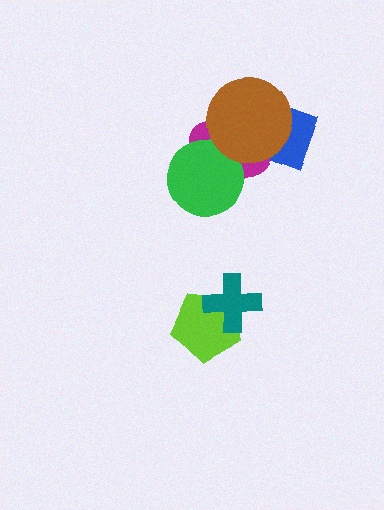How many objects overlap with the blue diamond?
2 objects overlap with the blue diamond.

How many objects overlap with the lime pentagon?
1 object overlaps with the lime pentagon.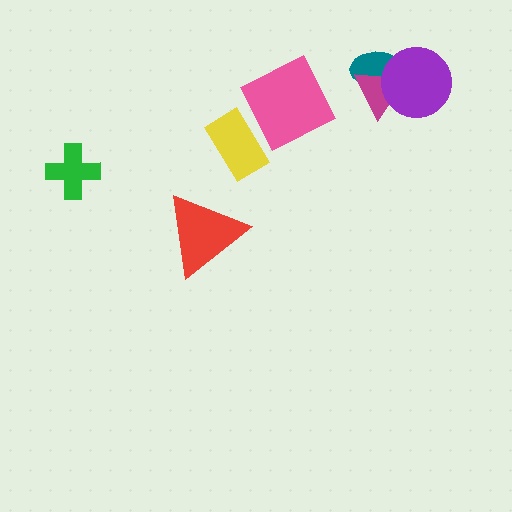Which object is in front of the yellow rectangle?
The pink diamond is in front of the yellow rectangle.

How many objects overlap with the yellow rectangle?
1 object overlaps with the yellow rectangle.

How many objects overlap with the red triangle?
0 objects overlap with the red triangle.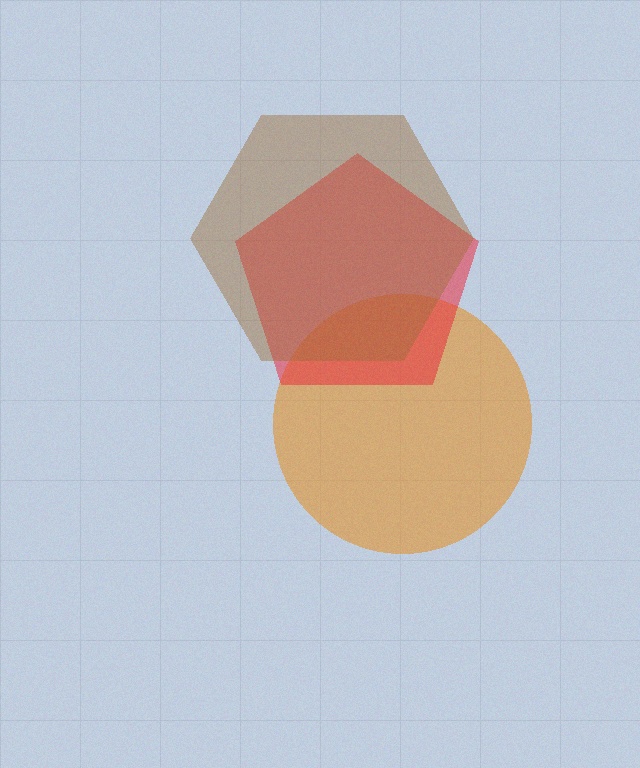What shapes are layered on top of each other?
The layered shapes are: an orange circle, a red pentagon, a brown hexagon.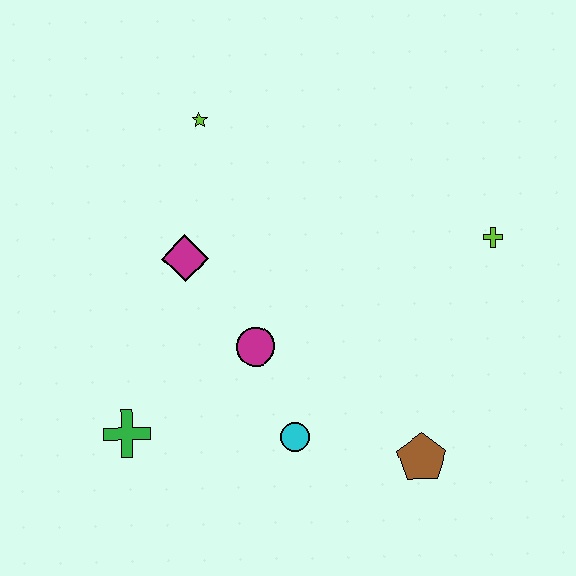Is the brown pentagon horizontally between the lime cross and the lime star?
Yes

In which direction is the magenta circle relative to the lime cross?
The magenta circle is to the left of the lime cross.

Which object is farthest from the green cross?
The lime cross is farthest from the green cross.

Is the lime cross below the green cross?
No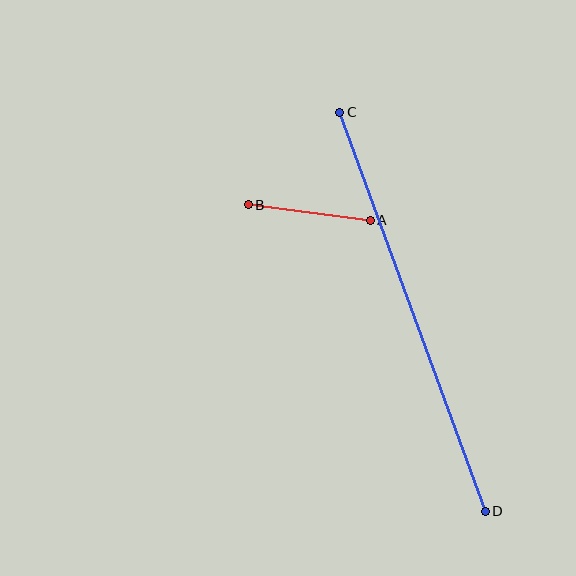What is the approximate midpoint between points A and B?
The midpoint is at approximately (309, 213) pixels.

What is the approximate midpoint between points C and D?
The midpoint is at approximately (412, 312) pixels.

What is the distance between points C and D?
The distance is approximately 425 pixels.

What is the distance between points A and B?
The distance is approximately 123 pixels.